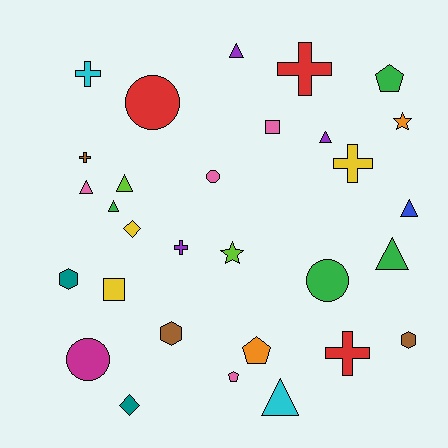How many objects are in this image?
There are 30 objects.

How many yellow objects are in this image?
There are 3 yellow objects.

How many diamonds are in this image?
There are 2 diamonds.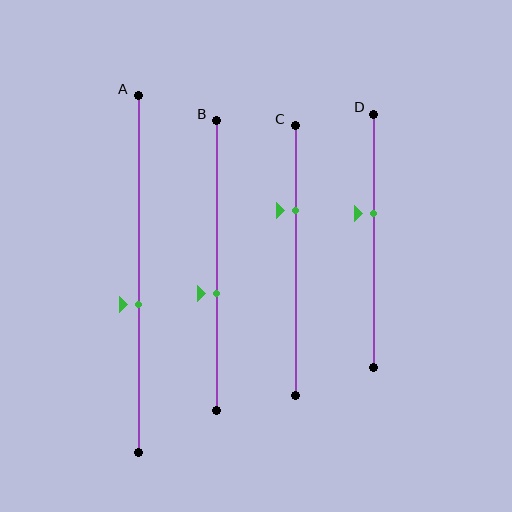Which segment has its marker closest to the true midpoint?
Segment A has its marker closest to the true midpoint.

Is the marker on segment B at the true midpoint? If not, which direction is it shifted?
No, the marker on segment B is shifted downward by about 10% of the segment length.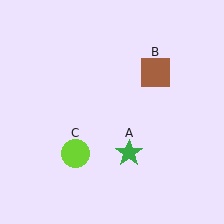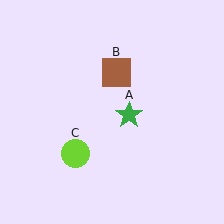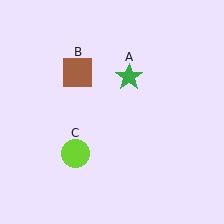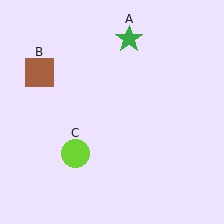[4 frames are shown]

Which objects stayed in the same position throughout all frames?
Lime circle (object C) remained stationary.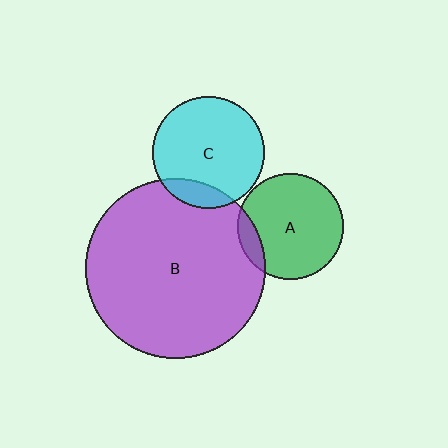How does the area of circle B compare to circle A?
Approximately 2.9 times.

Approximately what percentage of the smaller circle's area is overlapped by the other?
Approximately 10%.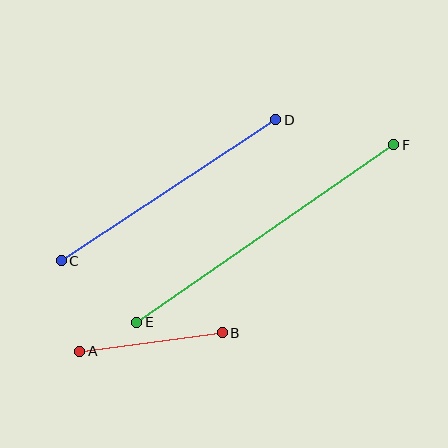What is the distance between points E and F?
The distance is approximately 313 pixels.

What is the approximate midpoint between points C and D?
The midpoint is at approximately (168, 190) pixels.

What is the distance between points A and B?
The distance is approximately 144 pixels.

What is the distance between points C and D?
The distance is approximately 257 pixels.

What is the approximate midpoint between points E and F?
The midpoint is at approximately (265, 234) pixels.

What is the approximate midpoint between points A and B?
The midpoint is at approximately (151, 342) pixels.